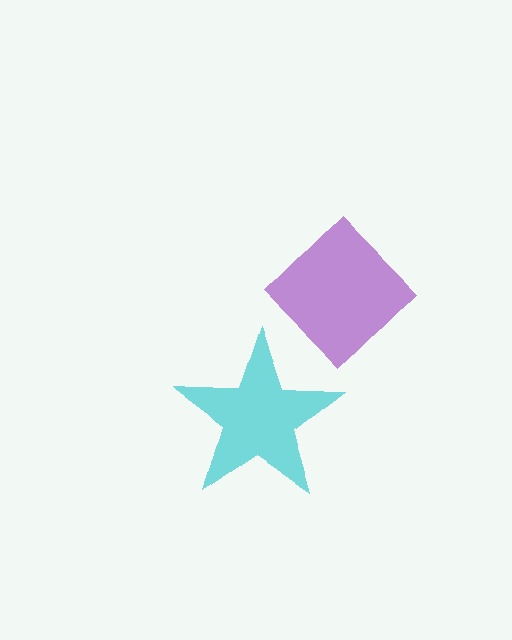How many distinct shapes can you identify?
There are 2 distinct shapes: a purple diamond, a cyan star.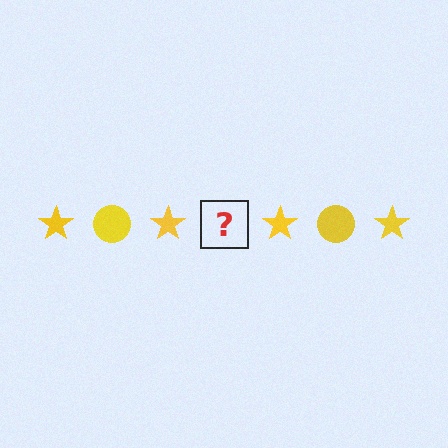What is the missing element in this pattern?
The missing element is a yellow circle.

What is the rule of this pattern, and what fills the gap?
The rule is that the pattern cycles through star, circle shapes in yellow. The gap should be filled with a yellow circle.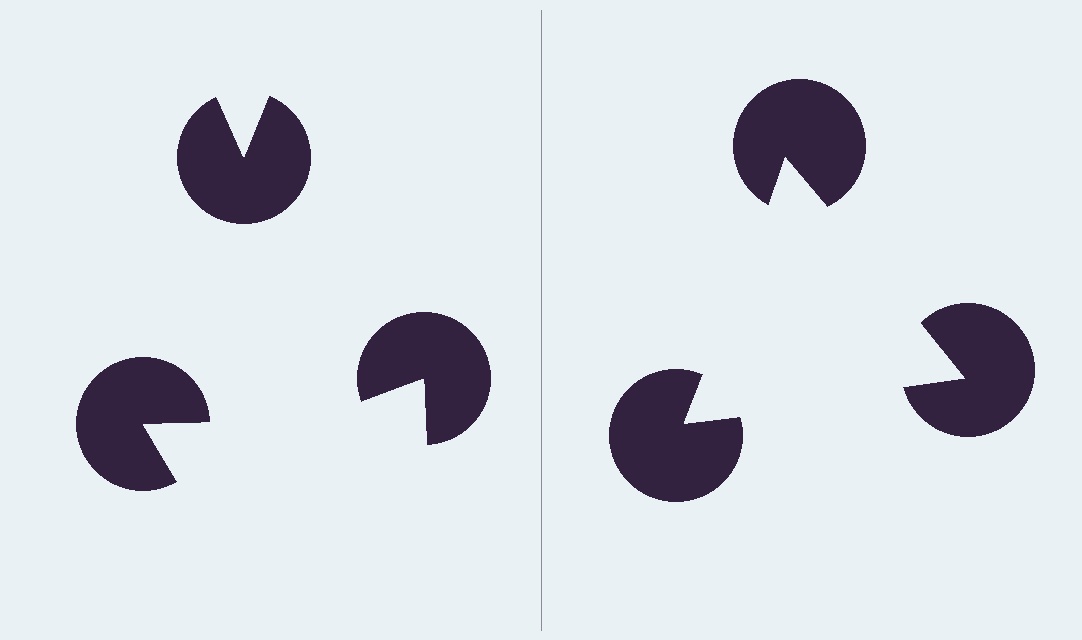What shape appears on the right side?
An illusory triangle.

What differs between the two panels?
The pac-man discs are positioned identically on both sides; only the wedge orientations differ. On the right they align to a triangle; on the left they are misaligned.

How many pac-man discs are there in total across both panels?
6 — 3 on each side.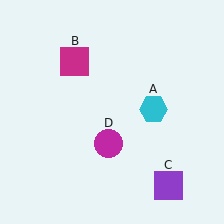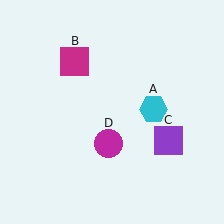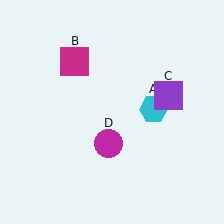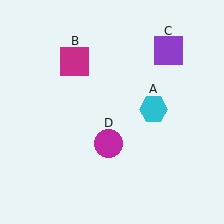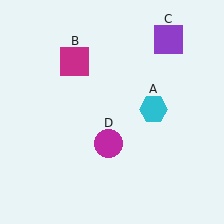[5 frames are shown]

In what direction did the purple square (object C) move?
The purple square (object C) moved up.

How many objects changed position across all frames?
1 object changed position: purple square (object C).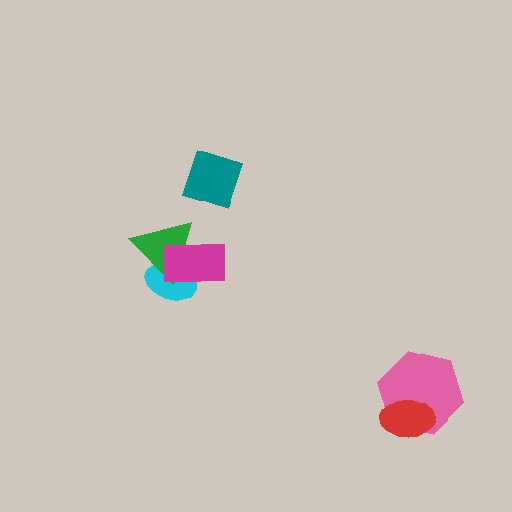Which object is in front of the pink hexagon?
The red ellipse is in front of the pink hexagon.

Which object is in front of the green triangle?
The magenta rectangle is in front of the green triangle.